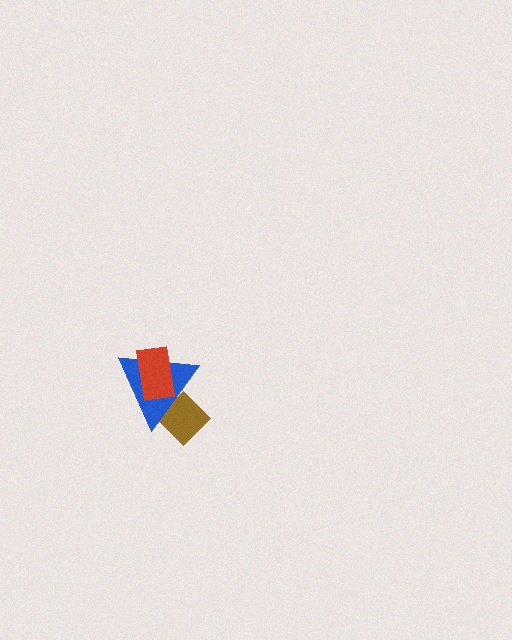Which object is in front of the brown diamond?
The blue triangle is in front of the brown diamond.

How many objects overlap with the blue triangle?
2 objects overlap with the blue triangle.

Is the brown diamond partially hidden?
Yes, it is partially covered by another shape.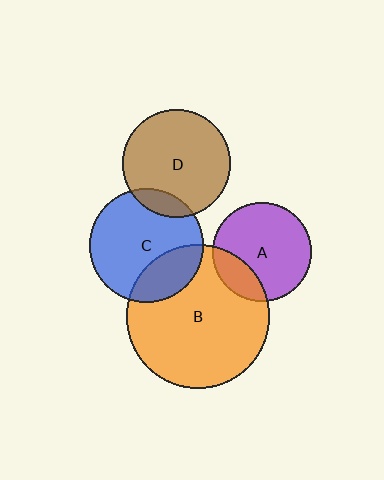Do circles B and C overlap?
Yes.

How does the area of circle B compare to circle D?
Approximately 1.8 times.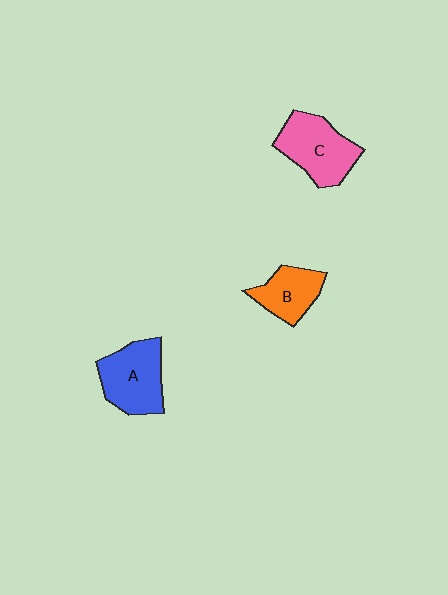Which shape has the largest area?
Shape C (pink).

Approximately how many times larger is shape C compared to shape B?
Approximately 1.4 times.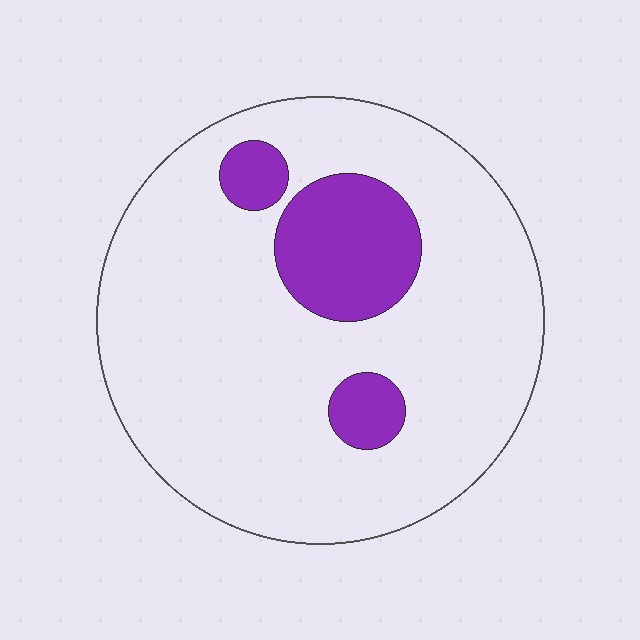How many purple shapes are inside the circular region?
3.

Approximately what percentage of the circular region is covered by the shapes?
Approximately 15%.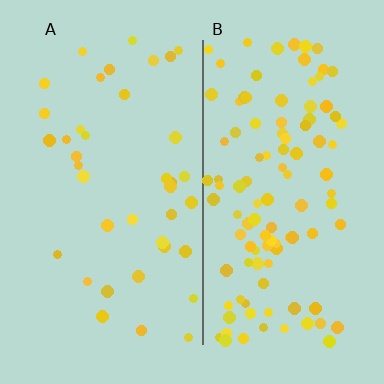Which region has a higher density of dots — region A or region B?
B (the right).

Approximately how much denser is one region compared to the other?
Approximately 2.8× — region B over region A.